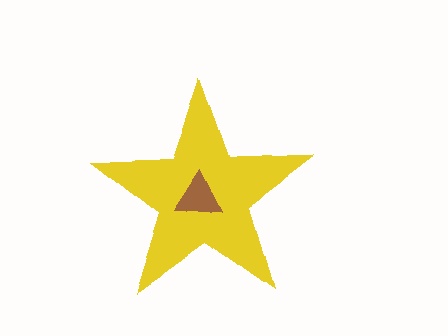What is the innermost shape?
The brown triangle.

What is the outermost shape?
The yellow star.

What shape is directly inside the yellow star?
The brown triangle.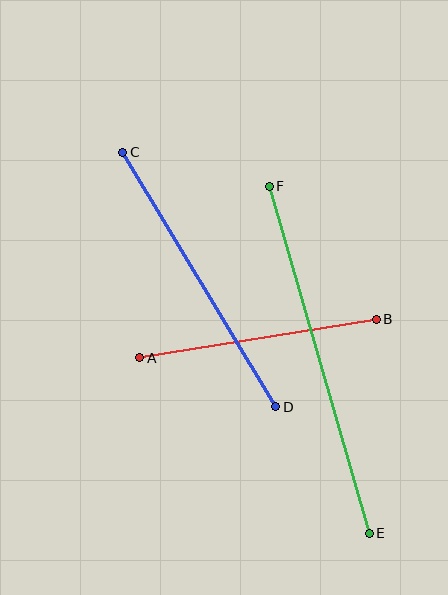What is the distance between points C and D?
The distance is approximately 297 pixels.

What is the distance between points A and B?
The distance is approximately 240 pixels.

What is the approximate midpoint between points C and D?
The midpoint is at approximately (199, 280) pixels.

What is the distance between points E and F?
The distance is approximately 361 pixels.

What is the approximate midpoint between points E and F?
The midpoint is at approximately (319, 360) pixels.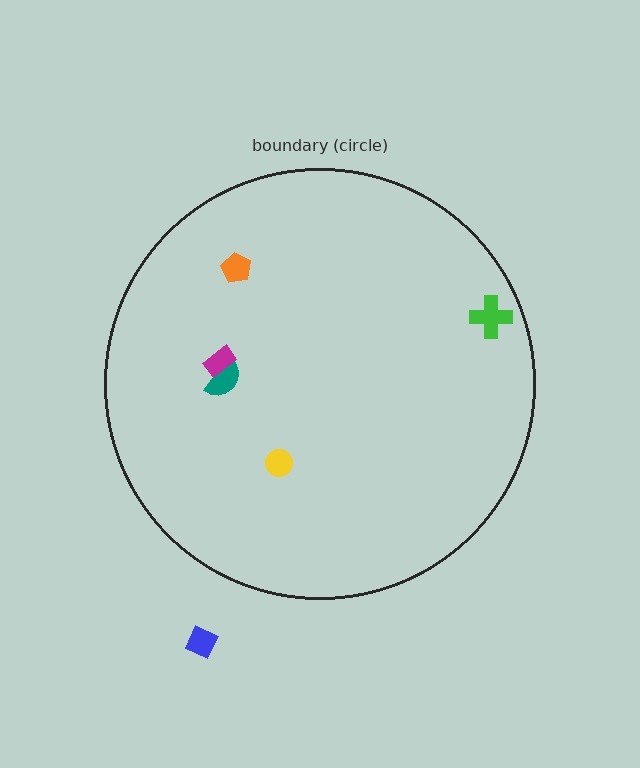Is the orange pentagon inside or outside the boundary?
Inside.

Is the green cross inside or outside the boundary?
Inside.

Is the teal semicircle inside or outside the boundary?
Inside.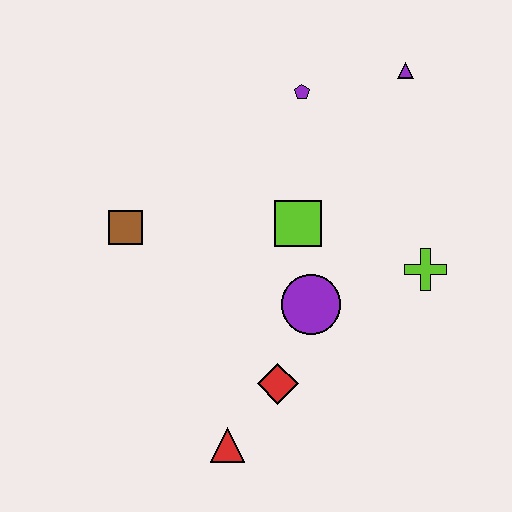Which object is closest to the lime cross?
The purple circle is closest to the lime cross.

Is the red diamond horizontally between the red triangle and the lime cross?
Yes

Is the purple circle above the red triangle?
Yes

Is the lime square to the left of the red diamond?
No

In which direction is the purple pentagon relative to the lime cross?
The purple pentagon is above the lime cross.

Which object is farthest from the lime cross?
The brown square is farthest from the lime cross.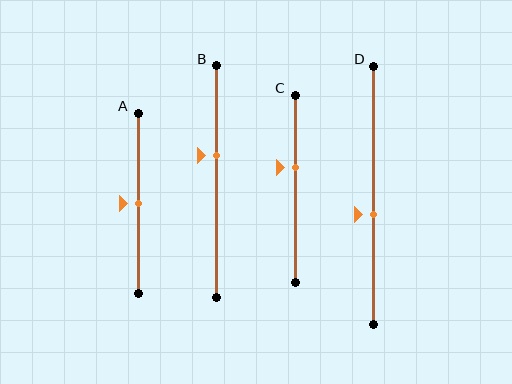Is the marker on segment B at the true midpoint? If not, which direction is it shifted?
No, the marker on segment B is shifted upward by about 11% of the segment length.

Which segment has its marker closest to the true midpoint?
Segment A has its marker closest to the true midpoint.